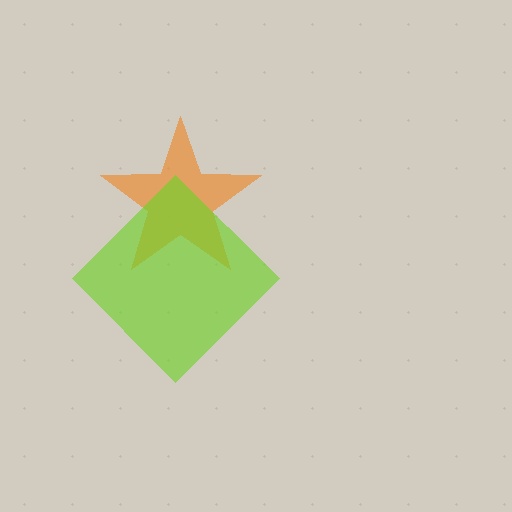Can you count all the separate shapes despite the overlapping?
Yes, there are 2 separate shapes.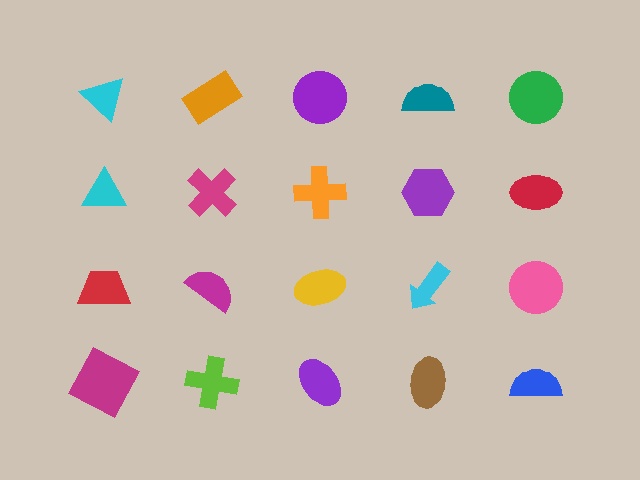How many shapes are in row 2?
5 shapes.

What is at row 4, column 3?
A purple ellipse.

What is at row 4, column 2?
A lime cross.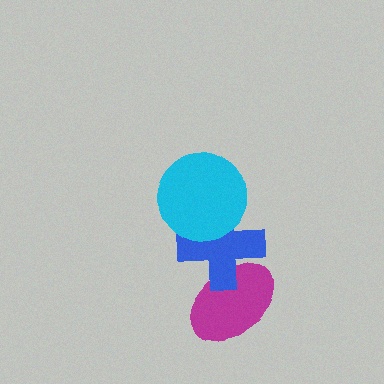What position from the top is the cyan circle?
The cyan circle is 1st from the top.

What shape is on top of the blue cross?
The cyan circle is on top of the blue cross.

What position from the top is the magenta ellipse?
The magenta ellipse is 3rd from the top.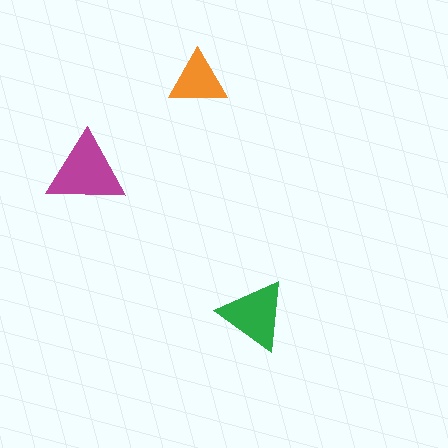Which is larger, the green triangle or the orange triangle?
The green one.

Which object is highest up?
The orange triangle is topmost.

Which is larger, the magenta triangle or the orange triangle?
The magenta one.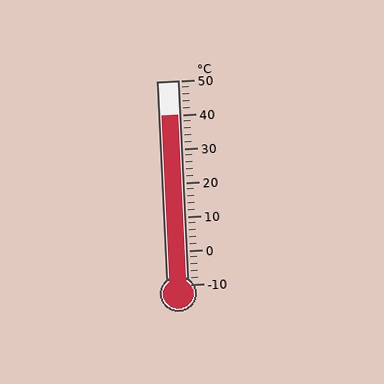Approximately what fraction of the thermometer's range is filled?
The thermometer is filled to approximately 85% of its range.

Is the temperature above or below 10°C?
The temperature is above 10°C.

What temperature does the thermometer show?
The thermometer shows approximately 40°C.